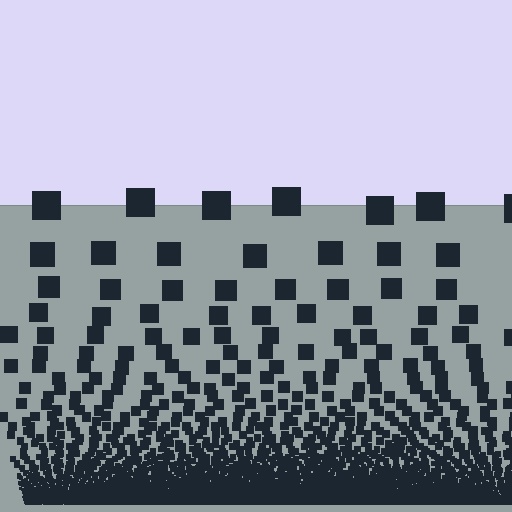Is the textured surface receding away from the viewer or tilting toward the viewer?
The surface appears to tilt toward the viewer. Texture elements get larger and sparser toward the top.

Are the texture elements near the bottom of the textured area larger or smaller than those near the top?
Smaller. The gradient is inverted — elements near the bottom are smaller and denser.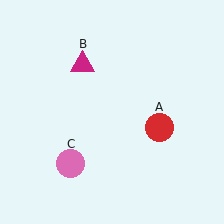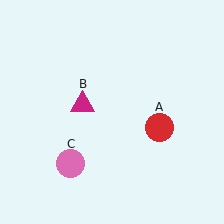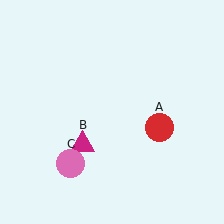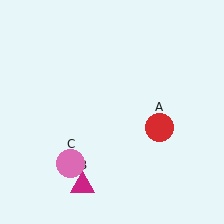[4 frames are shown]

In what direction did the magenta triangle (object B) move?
The magenta triangle (object B) moved down.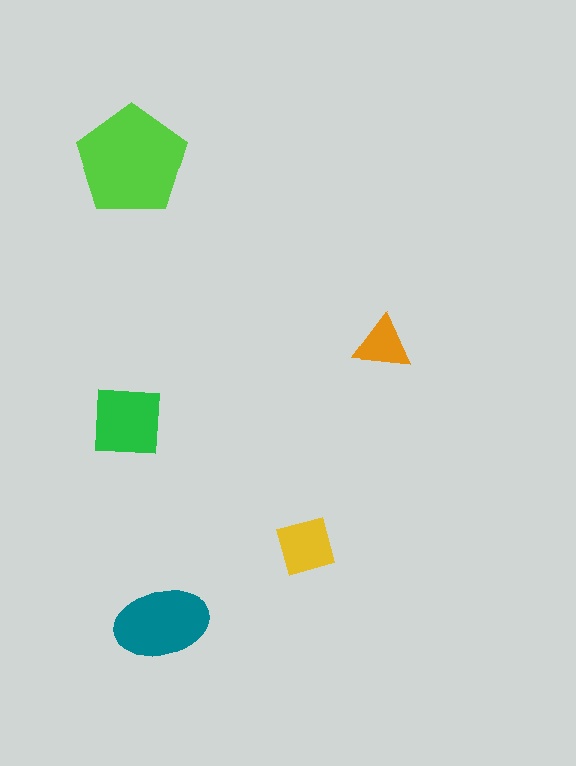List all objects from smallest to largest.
The orange triangle, the yellow diamond, the green square, the teal ellipse, the lime pentagon.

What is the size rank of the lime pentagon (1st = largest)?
1st.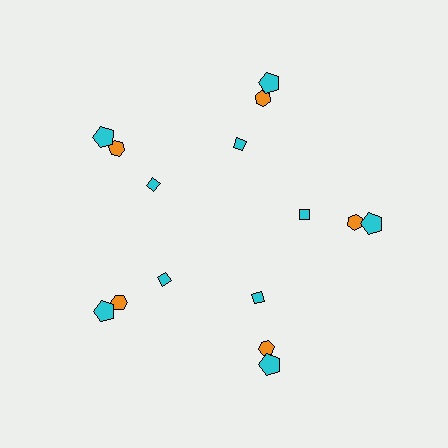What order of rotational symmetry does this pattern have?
This pattern has 5-fold rotational symmetry.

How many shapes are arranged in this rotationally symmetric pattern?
There are 15 shapes, arranged in 5 groups of 3.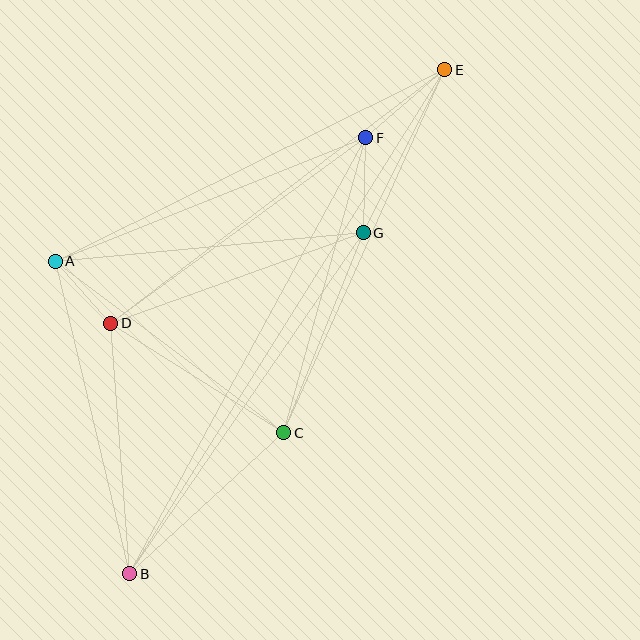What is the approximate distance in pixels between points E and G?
The distance between E and G is approximately 182 pixels.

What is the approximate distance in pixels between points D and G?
The distance between D and G is approximately 268 pixels.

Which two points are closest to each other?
Points A and D are closest to each other.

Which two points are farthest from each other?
Points B and E are farthest from each other.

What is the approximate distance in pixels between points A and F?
The distance between A and F is approximately 334 pixels.